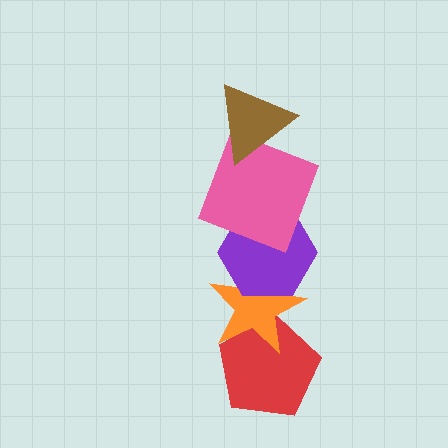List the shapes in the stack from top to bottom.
From top to bottom: the brown triangle, the pink square, the purple hexagon, the orange star, the red pentagon.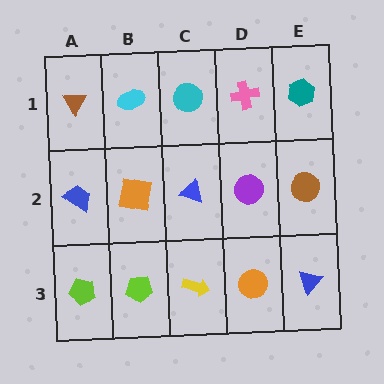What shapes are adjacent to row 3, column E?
A brown circle (row 2, column E), an orange circle (row 3, column D).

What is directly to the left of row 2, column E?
A purple circle.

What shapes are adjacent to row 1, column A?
A blue trapezoid (row 2, column A), a cyan ellipse (row 1, column B).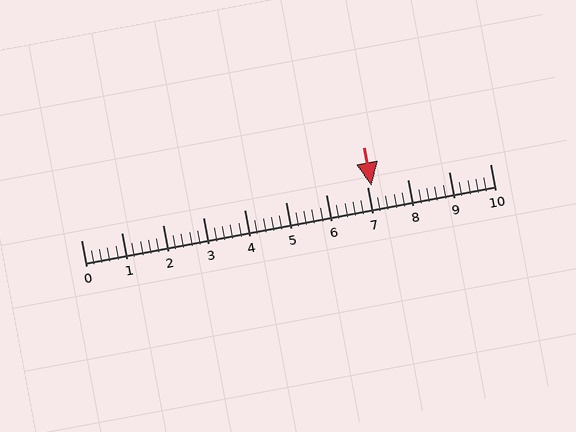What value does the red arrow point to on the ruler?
The red arrow points to approximately 7.1.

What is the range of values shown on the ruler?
The ruler shows values from 0 to 10.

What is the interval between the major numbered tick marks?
The major tick marks are spaced 1 units apart.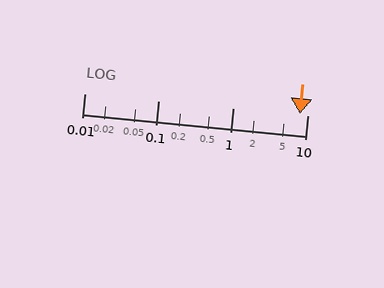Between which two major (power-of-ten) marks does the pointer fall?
The pointer is between 1 and 10.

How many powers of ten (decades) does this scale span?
The scale spans 3 decades, from 0.01 to 10.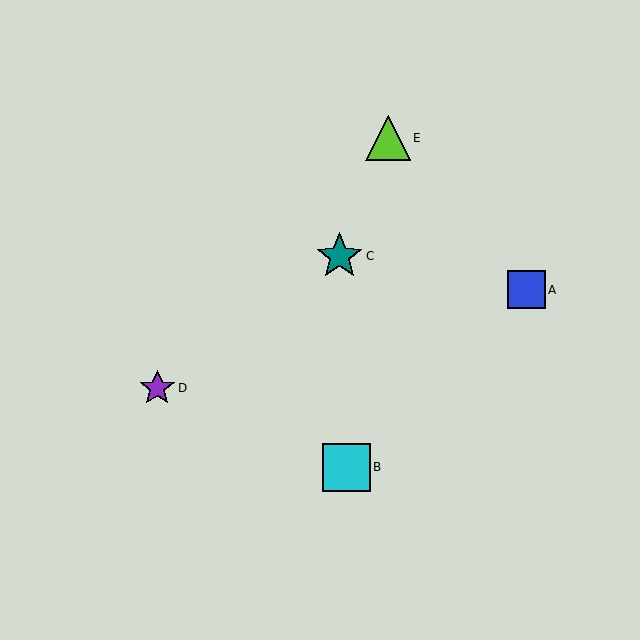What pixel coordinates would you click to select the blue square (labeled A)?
Click at (526, 290) to select the blue square A.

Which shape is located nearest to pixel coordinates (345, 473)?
The cyan square (labeled B) at (347, 467) is nearest to that location.